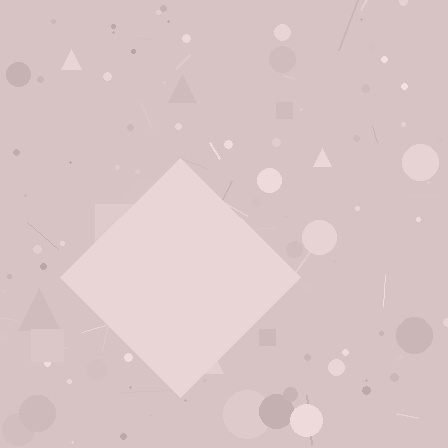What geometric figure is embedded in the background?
A diamond is embedded in the background.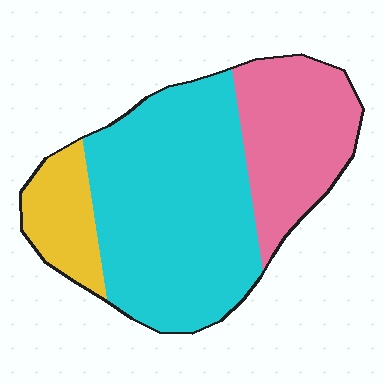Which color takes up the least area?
Yellow, at roughly 15%.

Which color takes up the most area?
Cyan, at roughly 60%.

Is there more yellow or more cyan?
Cyan.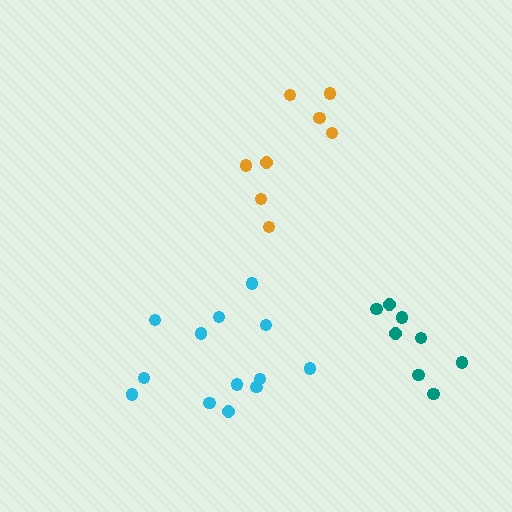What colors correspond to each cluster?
The clusters are colored: teal, cyan, orange.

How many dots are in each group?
Group 1: 8 dots, Group 2: 13 dots, Group 3: 8 dots (29 total).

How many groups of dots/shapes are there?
There are 3 groups.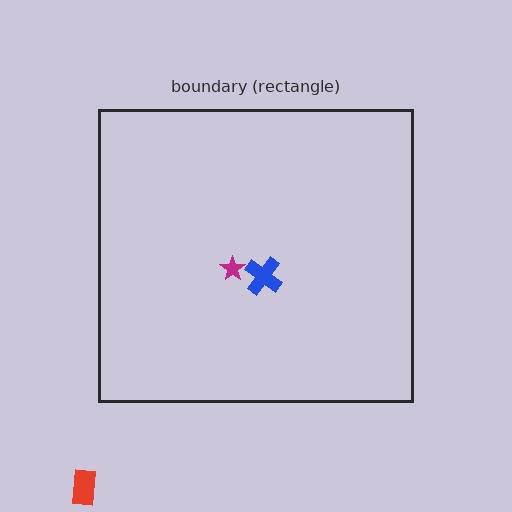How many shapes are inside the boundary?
2 inside, 1 outside.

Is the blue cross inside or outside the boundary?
Inside.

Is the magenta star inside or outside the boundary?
Inside.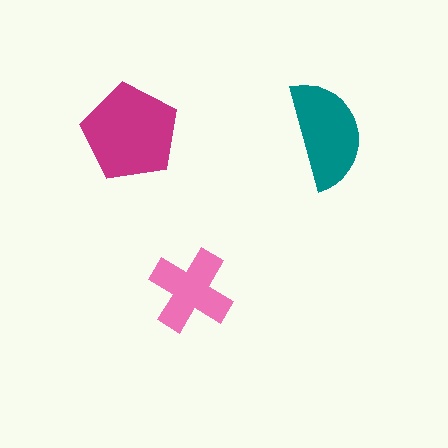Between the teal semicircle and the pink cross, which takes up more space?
The teal semicircle.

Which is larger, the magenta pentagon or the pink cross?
The magenta pentagon.